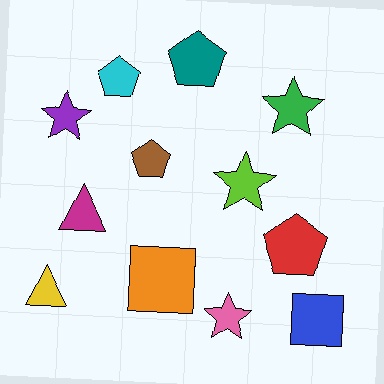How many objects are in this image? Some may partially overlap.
There are 12 objects.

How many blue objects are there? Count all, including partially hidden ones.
There is 1 blue object.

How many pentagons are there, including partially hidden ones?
There are 4 pentagons.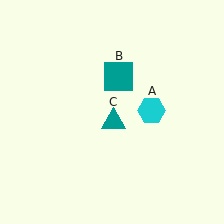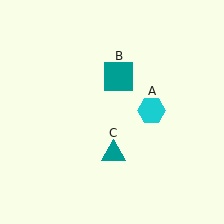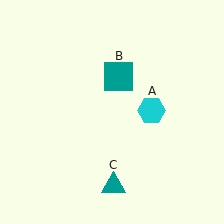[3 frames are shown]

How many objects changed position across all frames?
1 object changed position: teal triangle (object C).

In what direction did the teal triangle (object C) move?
The teal triangle (object C) moved down.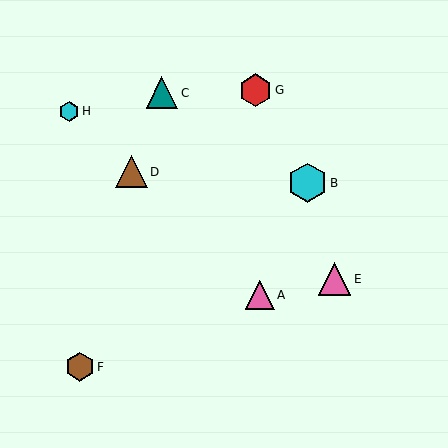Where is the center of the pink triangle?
The center of the pink triangle is at (335, 279).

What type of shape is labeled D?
Shape D is a brown triangle.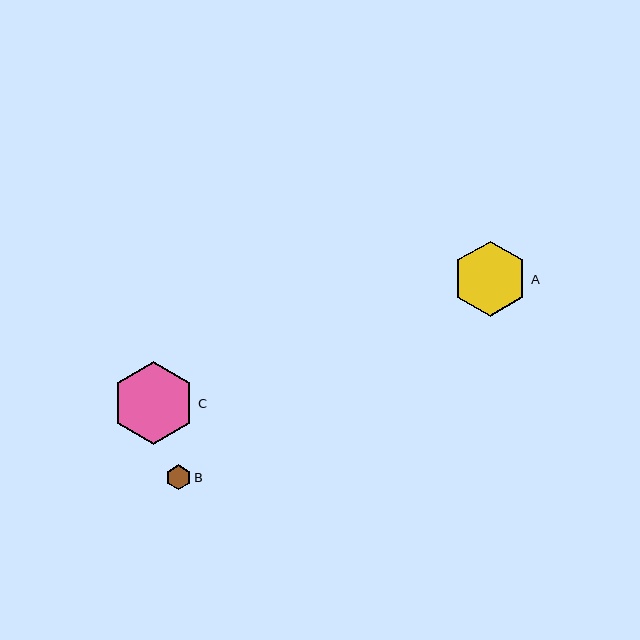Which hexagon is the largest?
Hexagon C is the largest with a size of approximately 83 pixels.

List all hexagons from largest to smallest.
From largest to smallest: C, A, B.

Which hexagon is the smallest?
Hexagon B is the smallest with a size of approximately 25 pixels.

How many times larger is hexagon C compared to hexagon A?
Hexagon C is approximately 1.1 times the size of hexagon A.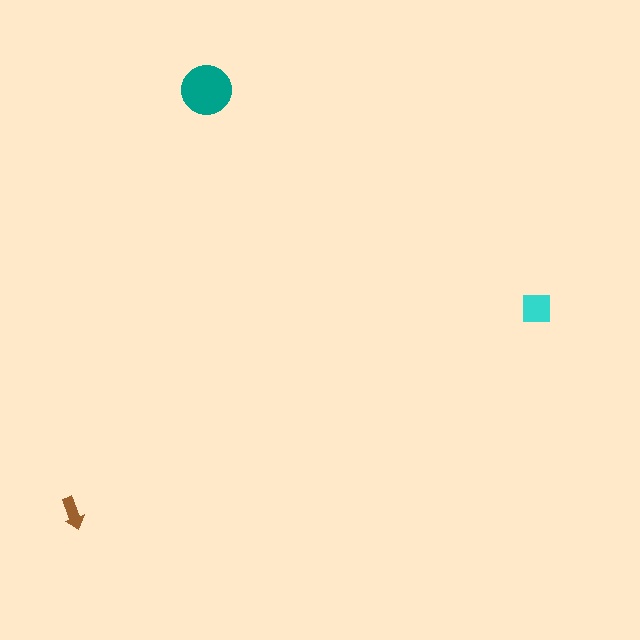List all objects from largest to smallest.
The teal circle, the cyan square, the brown arrow.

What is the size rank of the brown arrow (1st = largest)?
3rd.